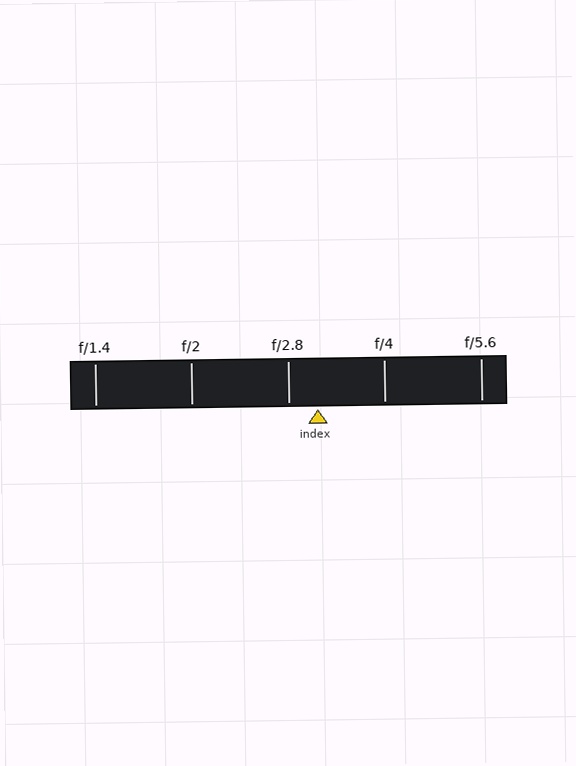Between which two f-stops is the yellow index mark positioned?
The index mark is between f/2.8 and f/4.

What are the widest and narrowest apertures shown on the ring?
The widest aperture shown is f/1.4 and the narrowest is f/5.6.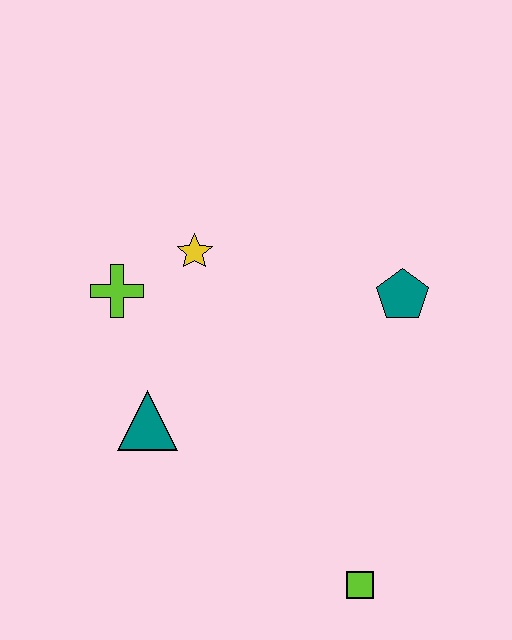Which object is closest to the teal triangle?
The lime cross is closest to the teal triangle.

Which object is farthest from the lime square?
The lime cross is farthest from the lime square.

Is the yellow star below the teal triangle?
No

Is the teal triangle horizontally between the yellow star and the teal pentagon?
No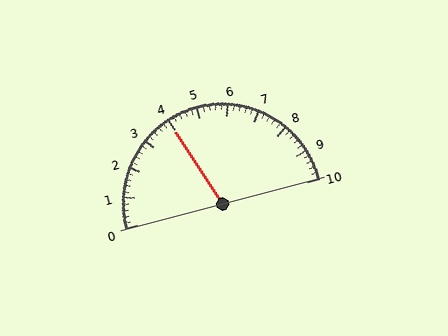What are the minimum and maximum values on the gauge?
The gauge ranges from 0 to 10.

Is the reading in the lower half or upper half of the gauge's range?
The reading is in the lower half of the range (0 to 10).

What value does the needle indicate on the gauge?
The needle indicates approximately 4.0.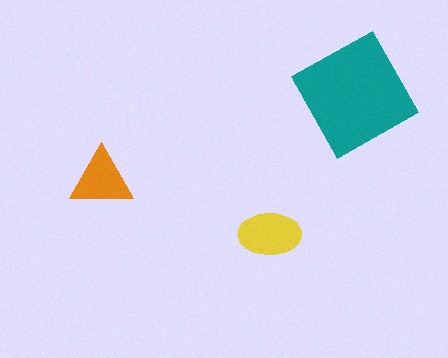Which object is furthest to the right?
The teal square is rightmost.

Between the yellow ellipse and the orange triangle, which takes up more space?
The yellow ellipse.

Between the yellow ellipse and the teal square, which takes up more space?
The teal square.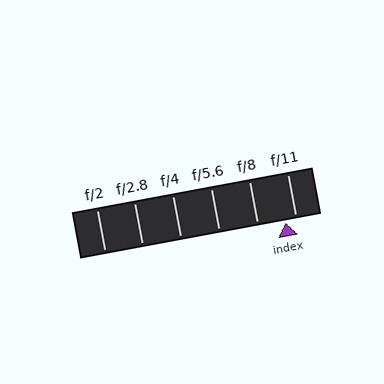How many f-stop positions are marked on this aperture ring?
There are 6 f-stop positions marked.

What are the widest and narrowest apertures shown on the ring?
The widest aperture shown is f/2 and the narrowest is f/11.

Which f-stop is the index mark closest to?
The index mark is closest to f/11.